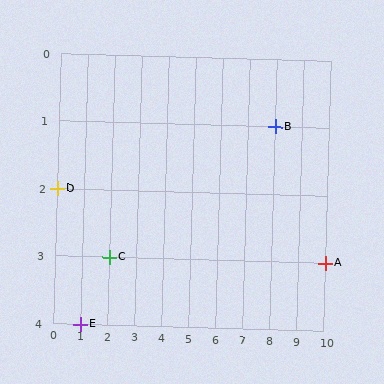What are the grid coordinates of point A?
Point A is at grid coordinates (10, 3).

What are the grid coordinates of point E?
Point E is at grid coordinates (1, 4).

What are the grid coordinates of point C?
Point C is at grid coordinates (2, 3).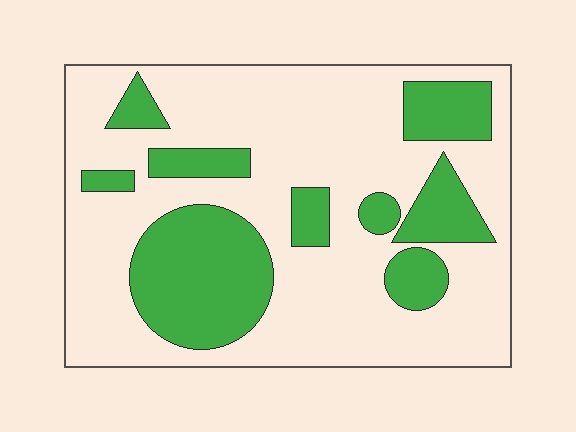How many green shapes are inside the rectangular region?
9.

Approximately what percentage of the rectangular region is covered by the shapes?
Approximately 30%.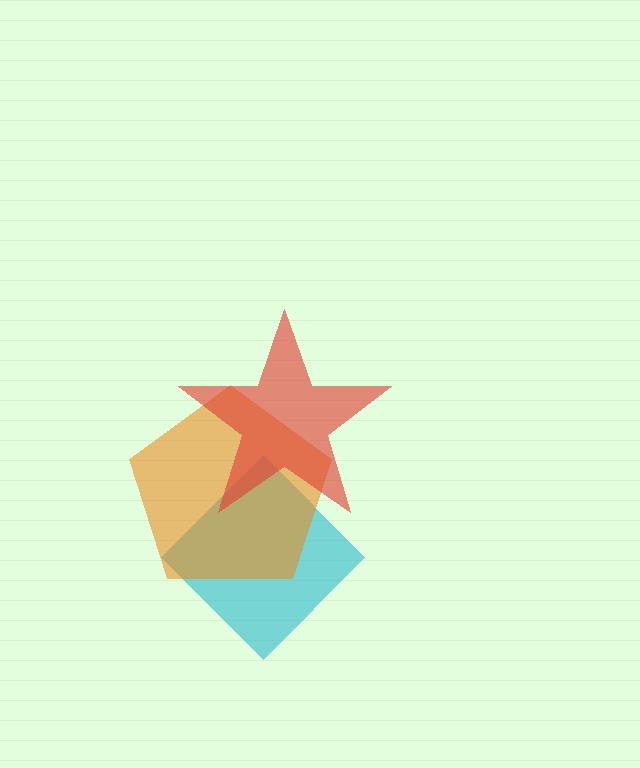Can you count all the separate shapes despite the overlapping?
Yes, there are 3 separate shapes.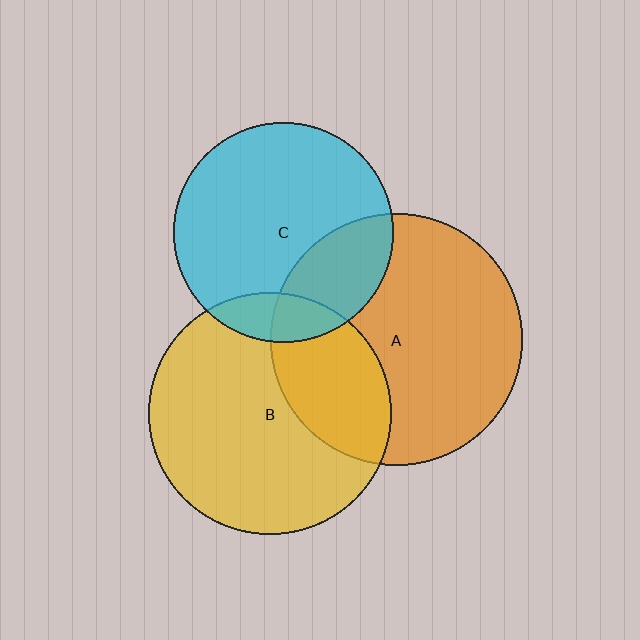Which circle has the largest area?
Circle A (orange).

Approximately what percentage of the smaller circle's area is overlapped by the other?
Approximately 15%.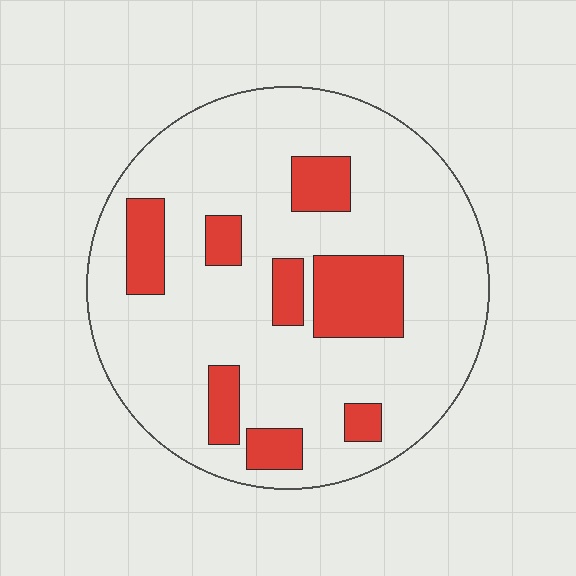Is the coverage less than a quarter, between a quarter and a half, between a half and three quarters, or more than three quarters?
Less than a quarter.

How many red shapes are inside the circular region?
8.